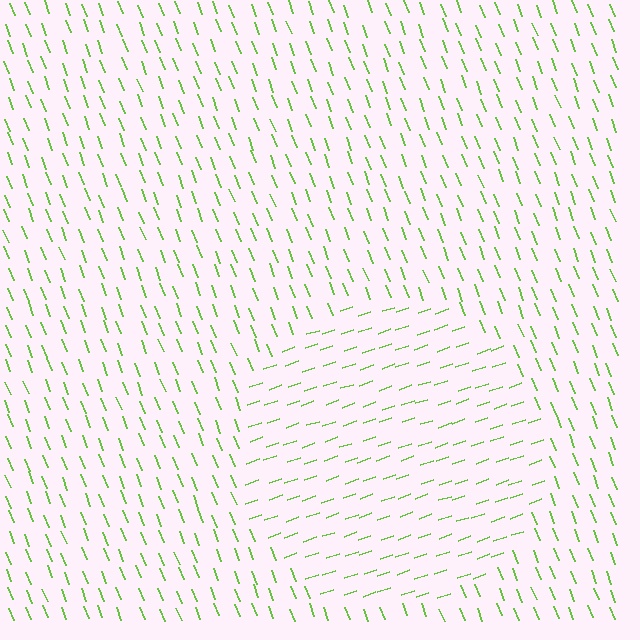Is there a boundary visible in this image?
Yes, there is a texture boundary formed by a change in line orientation.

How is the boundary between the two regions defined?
The boundary is defined purely by a change in line orientation (approximately 88 degrees difference). All lines are the same color and thickness.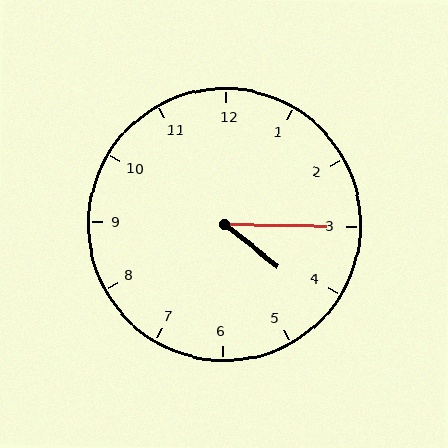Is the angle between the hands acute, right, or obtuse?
It is acute.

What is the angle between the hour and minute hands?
Approximately 38 degrees.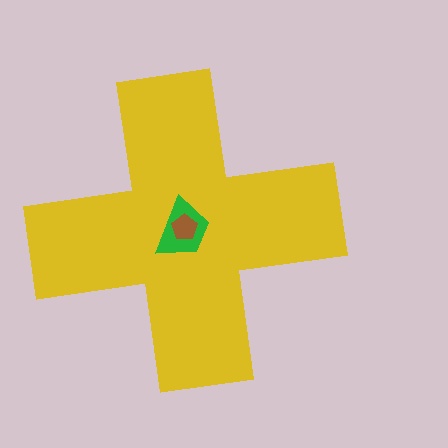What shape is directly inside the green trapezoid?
The brown pentagon.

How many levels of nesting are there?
3.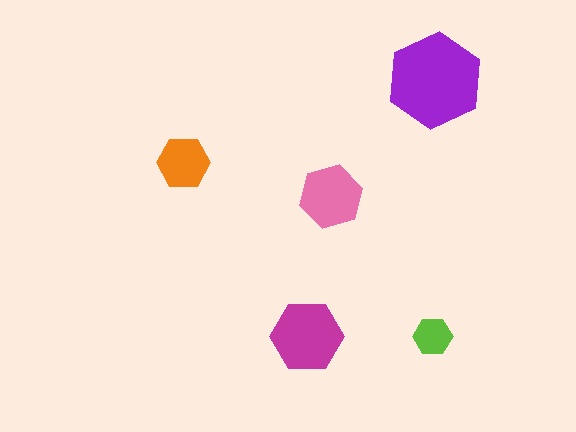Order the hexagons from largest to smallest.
the purple one, the magenta one, the pink one, the orange one, the lime one.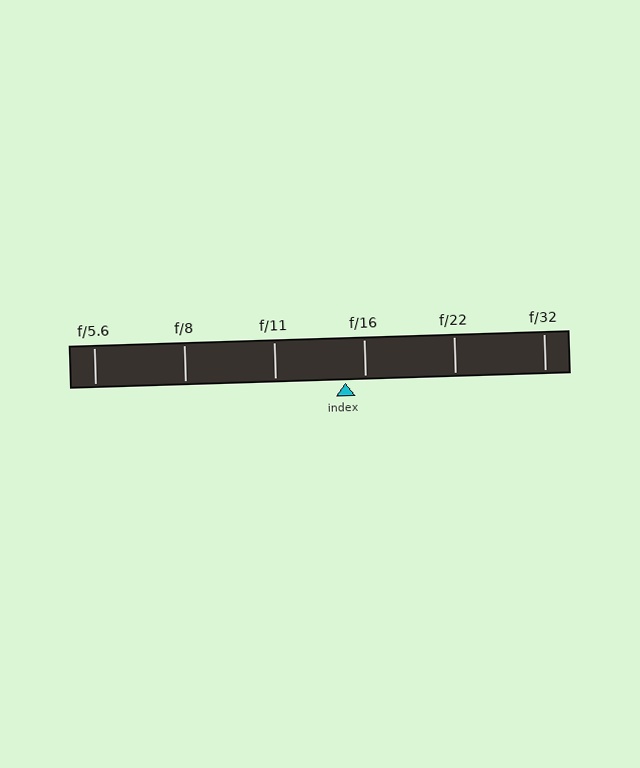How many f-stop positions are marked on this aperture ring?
There are 6 f-stop positions marked.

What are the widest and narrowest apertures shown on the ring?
The widest aperture shown is f/5.6 and the narrowest is f/32.